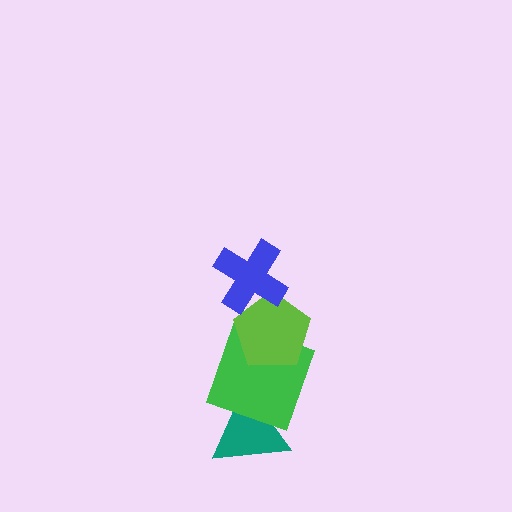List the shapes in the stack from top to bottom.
From top to bottom: the blue cross, the lime pentagon, the green square, the teal triangle.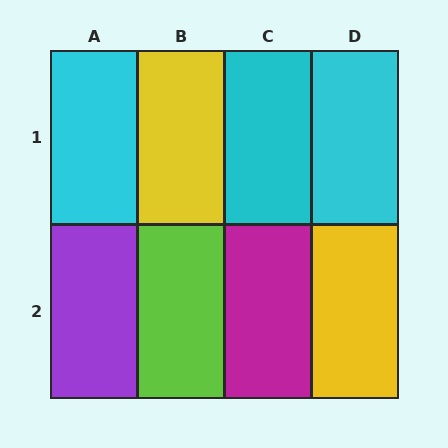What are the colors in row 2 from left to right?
Purple, lime, magenta, yellow.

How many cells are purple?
1 cell is purple.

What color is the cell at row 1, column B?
Yellow.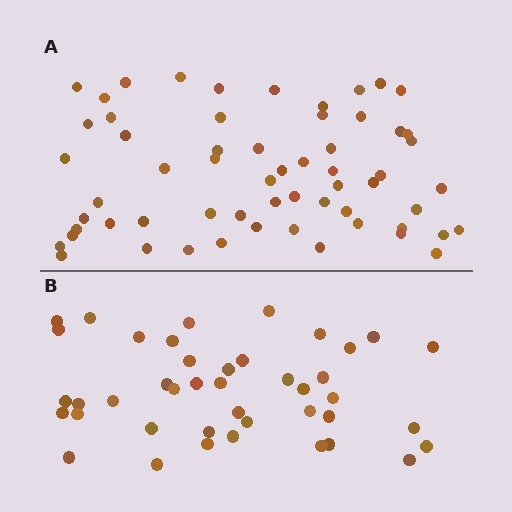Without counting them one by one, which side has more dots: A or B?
Region A (the top region) has more dots.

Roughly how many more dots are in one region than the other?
Region A has approximately 20 more dots than region B.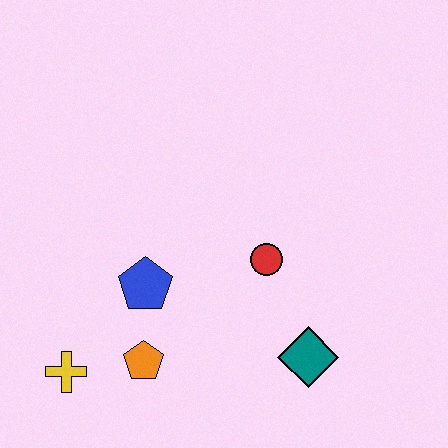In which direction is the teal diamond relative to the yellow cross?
The teal diamond is to the right of the yellow cross.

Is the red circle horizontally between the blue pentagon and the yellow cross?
No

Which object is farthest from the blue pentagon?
The teal diamond is farthest from the blue pentagon.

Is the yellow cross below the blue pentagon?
Yes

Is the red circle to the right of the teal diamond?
No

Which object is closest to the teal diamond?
The red circle is closest to the teal diamond.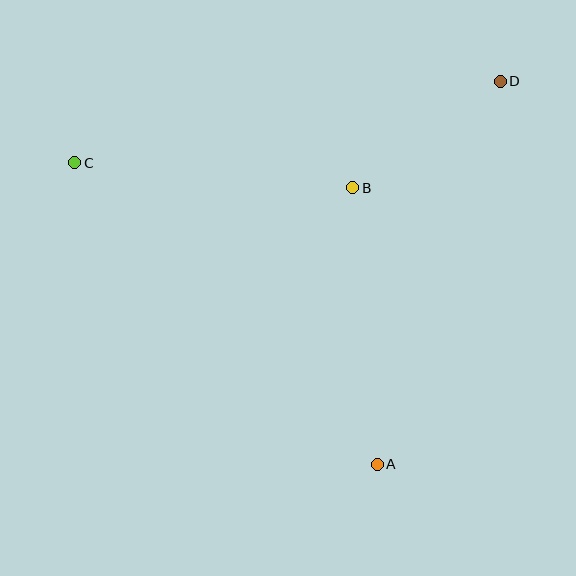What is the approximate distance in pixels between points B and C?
The distance between B and C is approximately 279 pixels.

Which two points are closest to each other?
Points B and D are closest to each other.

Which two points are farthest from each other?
Points C and D are farthest from each other.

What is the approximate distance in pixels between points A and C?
The distance between A and C is approximately 427 pixels.